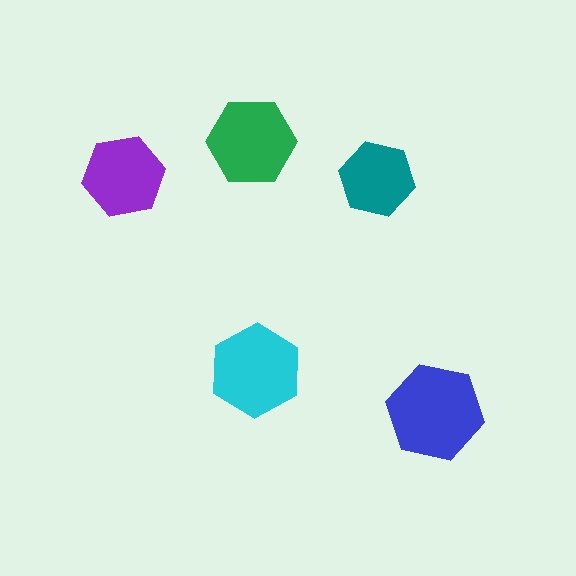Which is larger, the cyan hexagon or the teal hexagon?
The cyan one.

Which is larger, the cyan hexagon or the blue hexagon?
The blue one.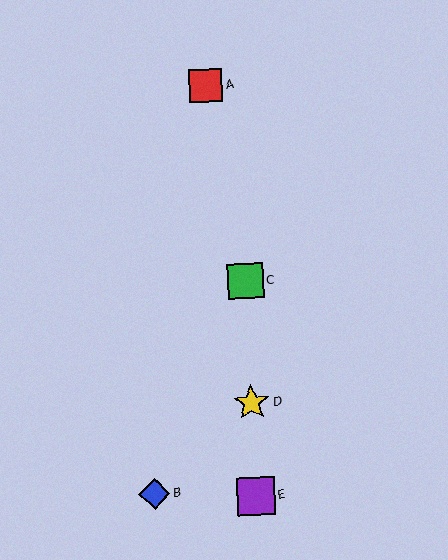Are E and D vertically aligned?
Yes, both are at x≈256.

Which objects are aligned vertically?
Objects C, D, E are aligned vertically.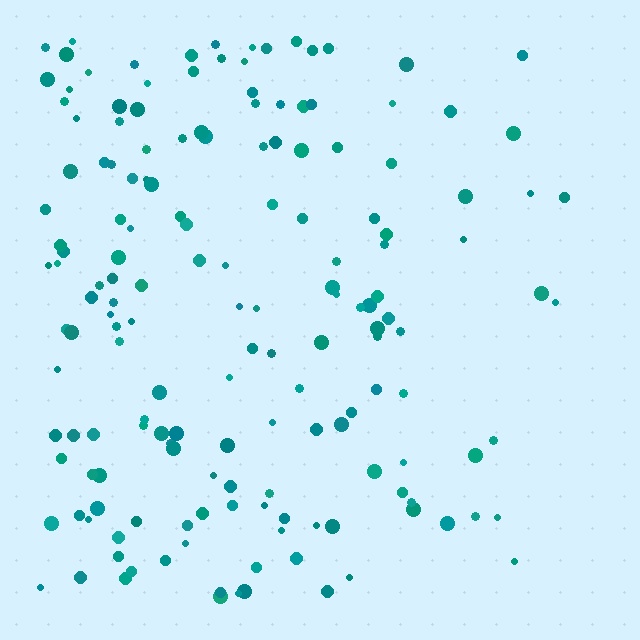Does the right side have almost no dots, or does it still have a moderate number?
Still a moderate number, just noticeably fewer than the left.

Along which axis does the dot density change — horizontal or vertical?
Horizontal.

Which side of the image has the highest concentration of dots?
The left.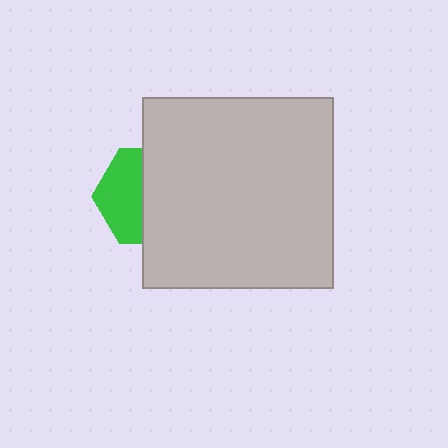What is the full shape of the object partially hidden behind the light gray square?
The partially hidden object is a green hexagon.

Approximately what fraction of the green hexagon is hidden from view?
Roughly 56% of the green hexagon is hidden behind the light gray square.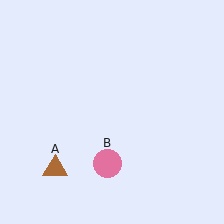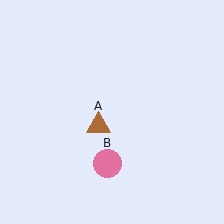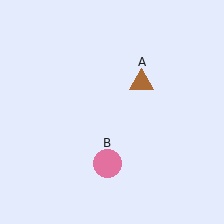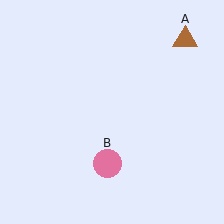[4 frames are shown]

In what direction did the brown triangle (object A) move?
The brown triangle (object A) moved up and to the right.